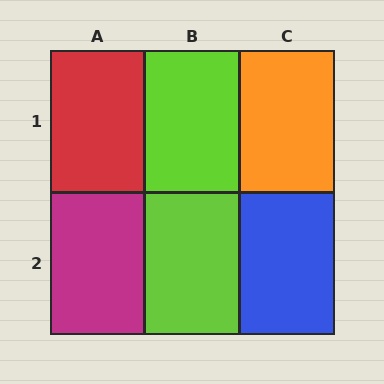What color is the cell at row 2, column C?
Blue.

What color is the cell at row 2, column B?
Lime.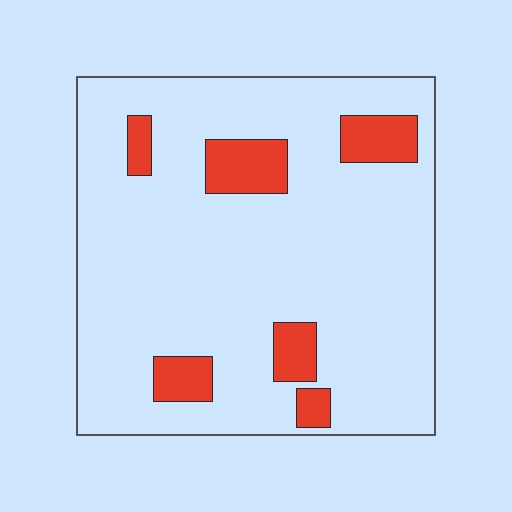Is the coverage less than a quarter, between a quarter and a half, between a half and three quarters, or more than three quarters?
Less than a quarter.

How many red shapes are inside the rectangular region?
6.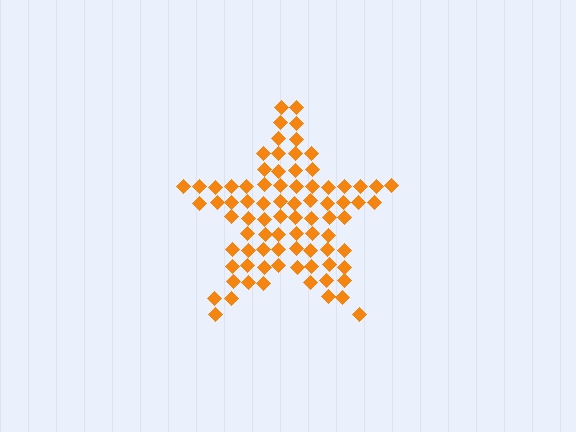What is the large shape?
The large shape is a star.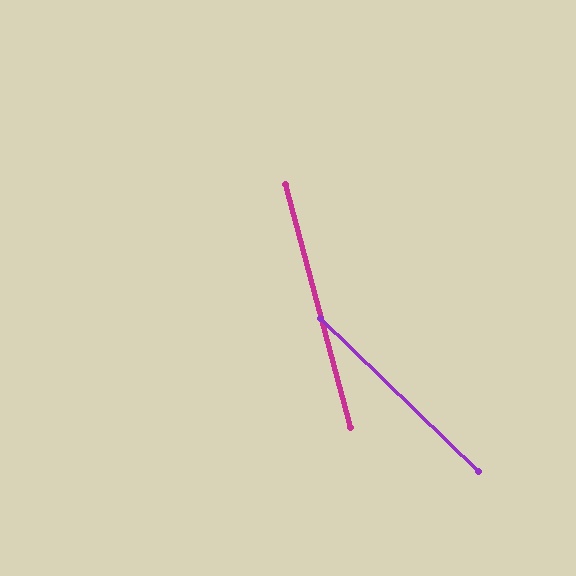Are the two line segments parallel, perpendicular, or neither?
Neither parallel nor perpendicular — they differ by about 31°.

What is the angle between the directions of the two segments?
Approximately 31 degrees.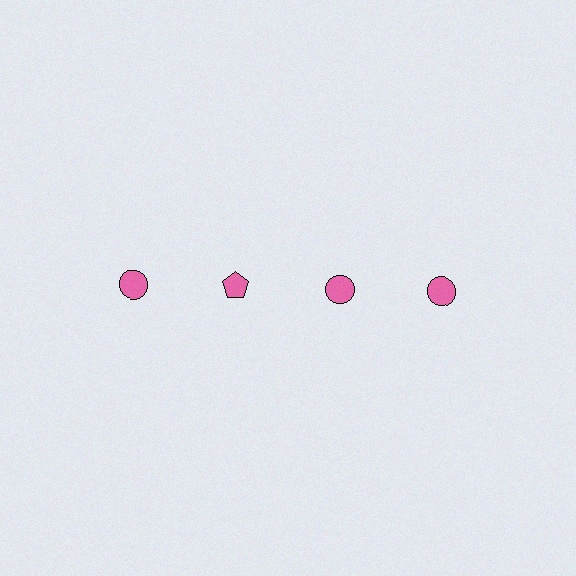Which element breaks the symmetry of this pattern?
The pink pentagon in the top row, second from left column breaks the symmetry. All other shapes are pink circles.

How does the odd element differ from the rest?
It has a different shape: pentagon instead of circle.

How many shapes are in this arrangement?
There are 4 shapes arranged in a grid pattern.